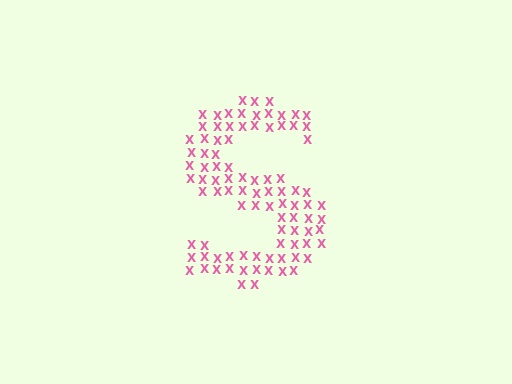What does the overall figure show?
The overall figure shows the letter S.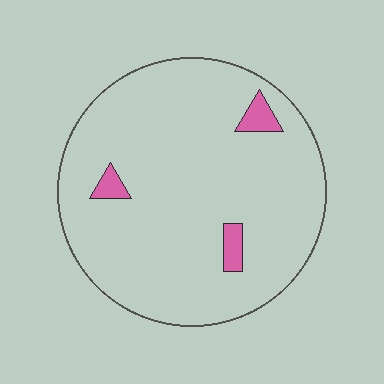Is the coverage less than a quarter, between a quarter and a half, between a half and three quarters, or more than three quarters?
Less than a quarter.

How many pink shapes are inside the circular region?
3.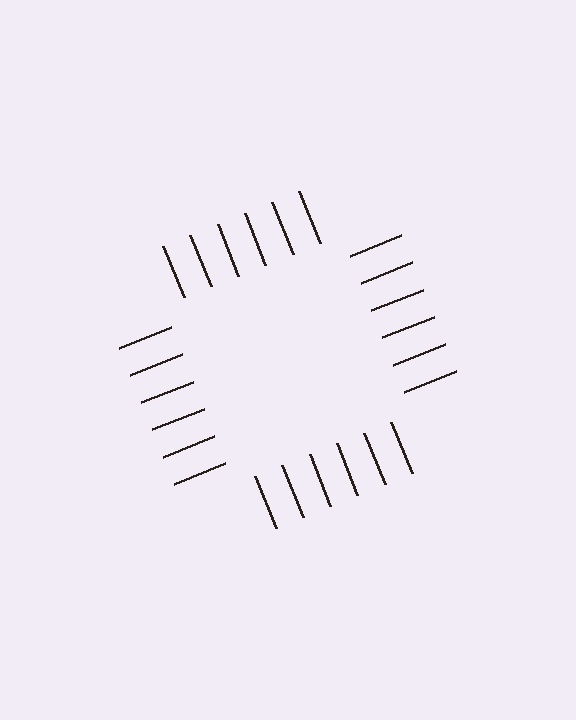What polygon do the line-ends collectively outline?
An illusory square — the line segments terminate on its edges but no continuous stroke is drawn.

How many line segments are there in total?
24 — 6 along each of the 4 edges.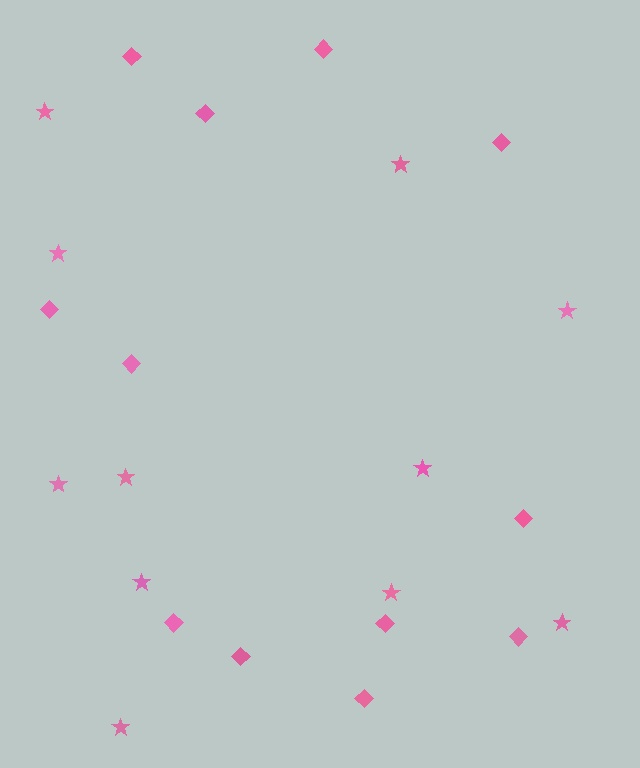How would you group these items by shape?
There are 2 groups: one group of diamonds (12) and one group of stars (11).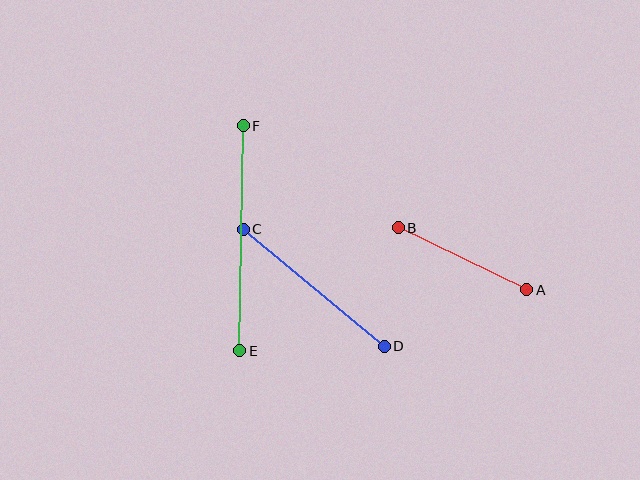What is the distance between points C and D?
The distance is approximately 183 pixels.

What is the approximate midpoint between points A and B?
The midpoint is at approximately (462, 259) pixels.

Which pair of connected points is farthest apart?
Points E and F are farthest apart.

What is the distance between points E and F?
The distance is approximately 225 pixels.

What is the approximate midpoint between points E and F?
The midpoint is at approximately (241, 238) pixels.